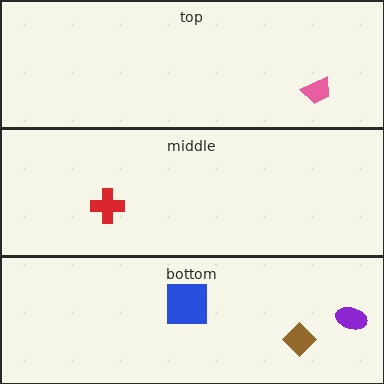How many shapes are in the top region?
1.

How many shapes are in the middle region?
1.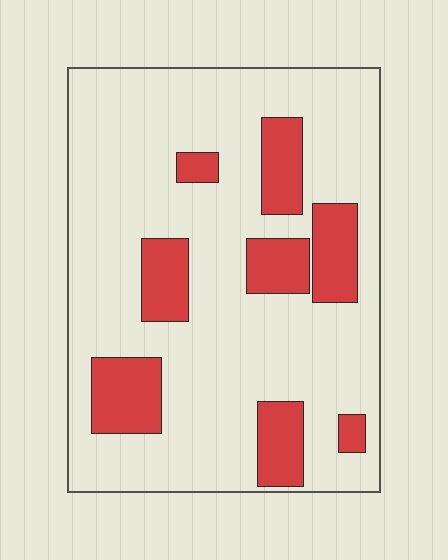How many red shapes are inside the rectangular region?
8.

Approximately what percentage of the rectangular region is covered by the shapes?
Approximately 20%.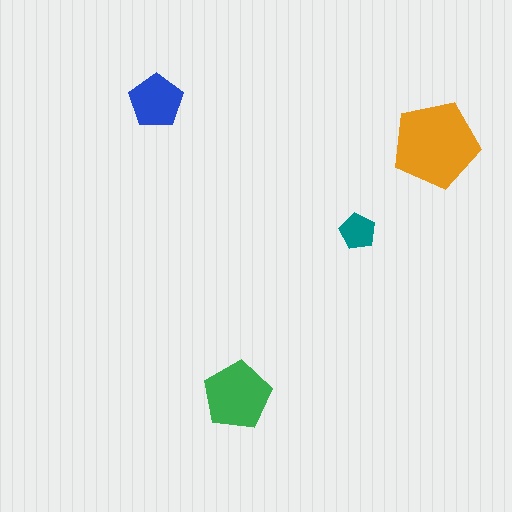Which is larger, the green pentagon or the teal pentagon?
The green one.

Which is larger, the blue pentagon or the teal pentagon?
The blue one.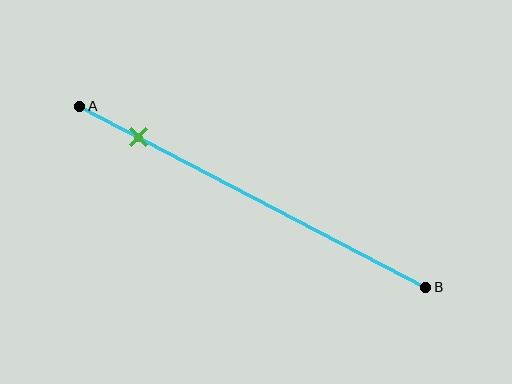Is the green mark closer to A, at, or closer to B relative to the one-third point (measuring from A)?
The green mark is closer to point A than the one-third point of segment AB.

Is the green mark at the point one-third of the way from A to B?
No, the mark is at about 15% from A, not at the 33% one-third point.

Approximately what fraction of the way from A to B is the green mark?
The green mark is approximately 15% of the way from A to B.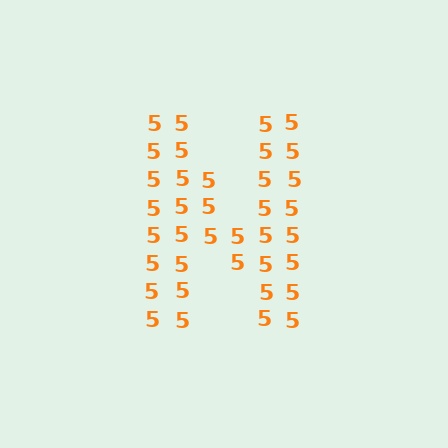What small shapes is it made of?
It is made of small digit 5's.